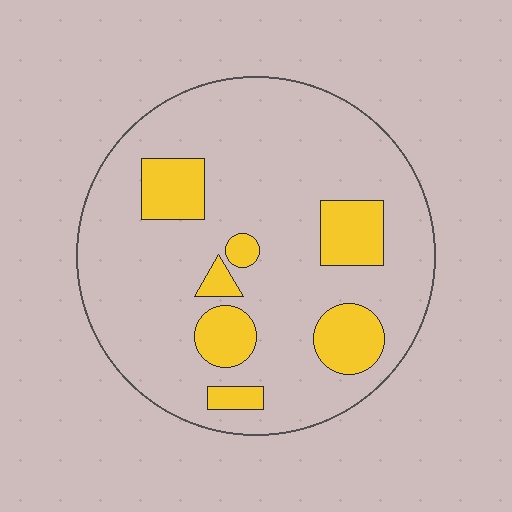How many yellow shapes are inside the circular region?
7.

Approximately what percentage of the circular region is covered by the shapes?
Approximately 20%.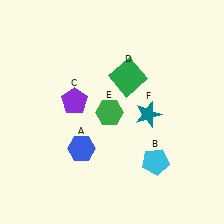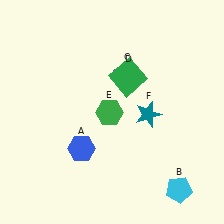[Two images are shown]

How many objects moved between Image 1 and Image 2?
2 objects moved between the two images.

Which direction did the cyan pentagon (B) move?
The cyan pentagon (B) moved down.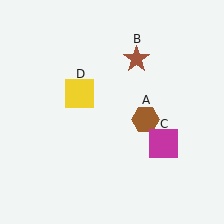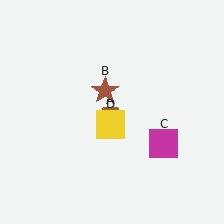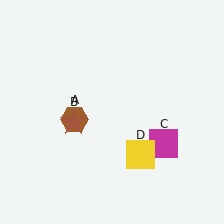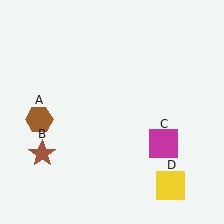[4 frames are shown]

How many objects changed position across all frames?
3 objects changed position: brown hexagon (object A), brown star (object B), yellow square (object D).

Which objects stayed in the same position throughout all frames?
Magenta square (object C) remained stationary.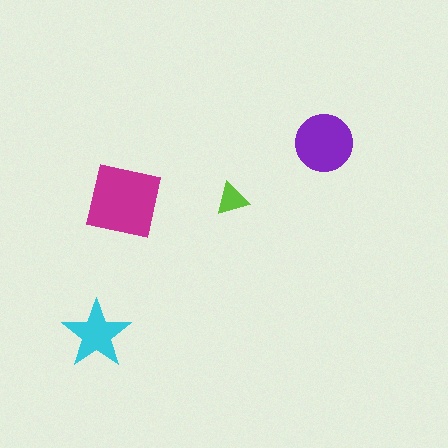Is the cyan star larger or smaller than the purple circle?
Smaller.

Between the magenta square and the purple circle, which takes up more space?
The magenta square.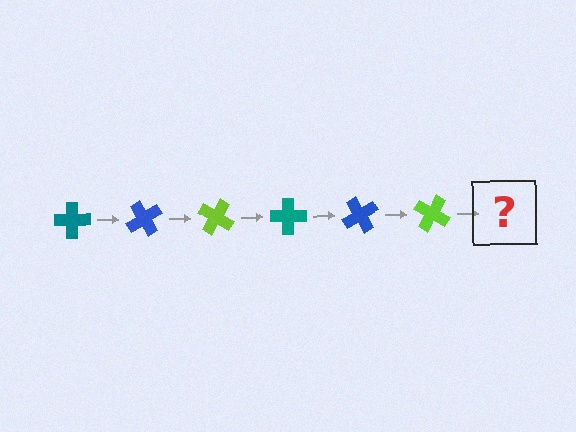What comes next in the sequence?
The next element should be a teal cross, rotated 360 degrees from the start.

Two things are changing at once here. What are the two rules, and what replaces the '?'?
The two rules are that it rotates 60 degrees each step and the color cycles through teal, blue, and lime. The '?' should be a teal cross, rotated 360 degrees from the start.